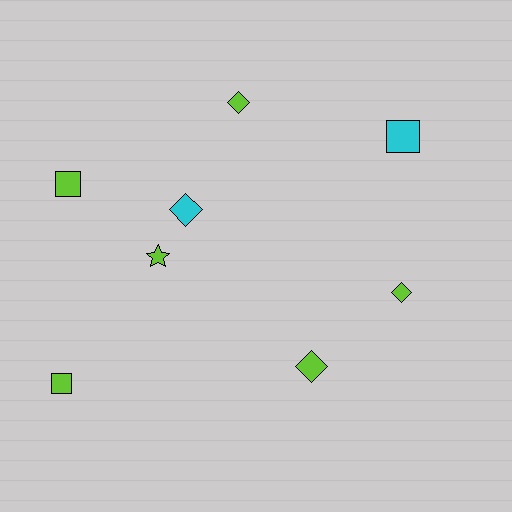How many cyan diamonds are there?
There is 1 cyan diamond.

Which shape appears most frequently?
Diamond, with 4 objects.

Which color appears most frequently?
Lime, with 6 objects.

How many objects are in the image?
There are 8 objects.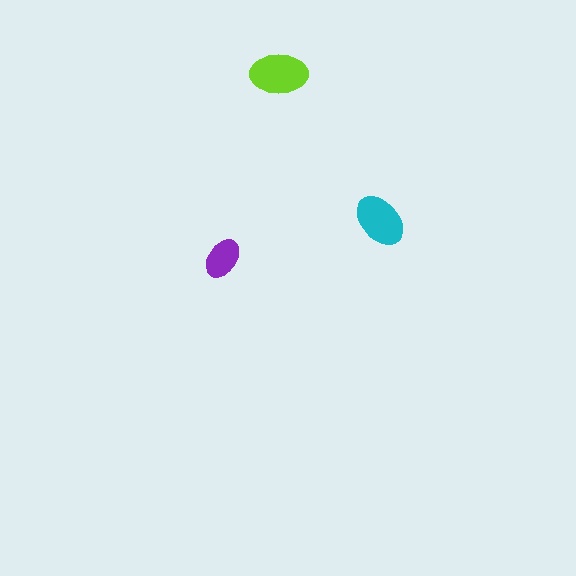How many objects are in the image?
There are 3 objects in the image.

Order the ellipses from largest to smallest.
the lime one, the cyan one, the purple one.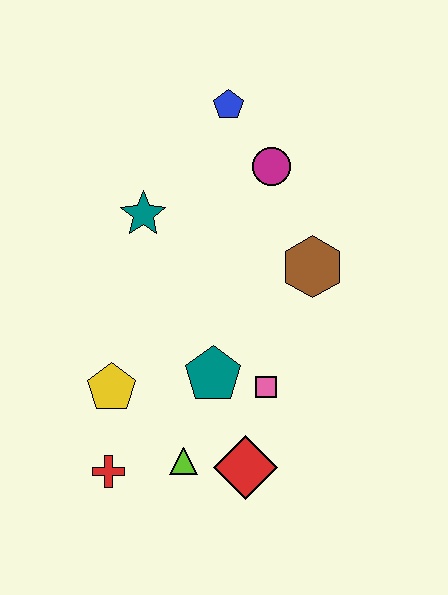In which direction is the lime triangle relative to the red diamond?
The lime triangle is to the left of the red diamond.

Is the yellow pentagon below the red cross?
No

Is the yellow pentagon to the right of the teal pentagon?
No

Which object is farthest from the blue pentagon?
The red cross is farthest from the blue pentagon.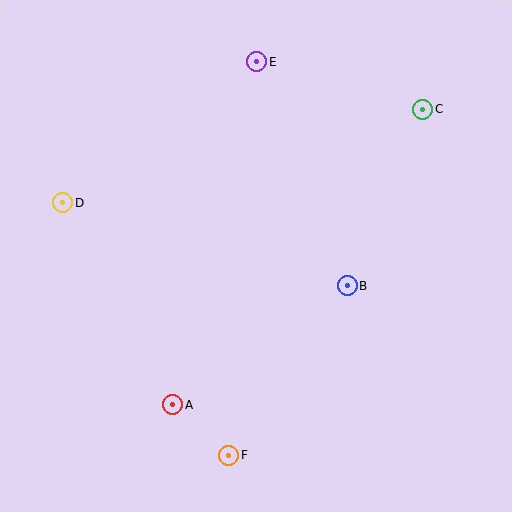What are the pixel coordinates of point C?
Point C is at (423, 109).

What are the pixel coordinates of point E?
Point E is at (257, 62).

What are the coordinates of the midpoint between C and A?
The midpoint between C and A is at (298, 257).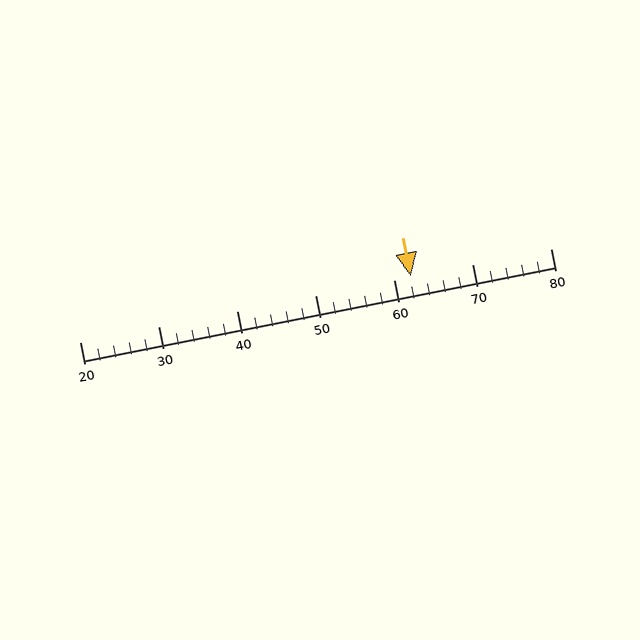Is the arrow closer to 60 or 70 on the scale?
The arrow is closer to 60.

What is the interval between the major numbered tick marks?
The major tick marks are spaced 10 units apart.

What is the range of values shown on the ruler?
The ruler shows values from 20 to 80.